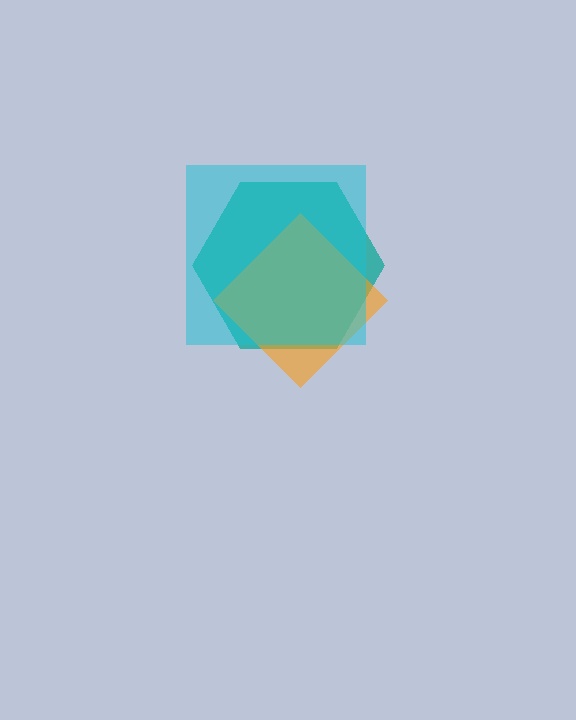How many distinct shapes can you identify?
There are 3 distinct shapes: a teal hexagon, an orange diamond, a cyan square.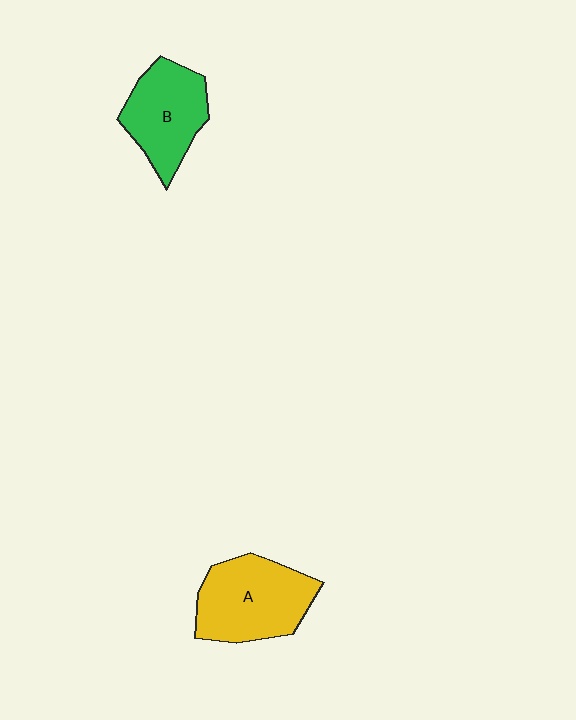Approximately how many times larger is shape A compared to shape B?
Approximately 1.2 times.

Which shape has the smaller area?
Shape B (green).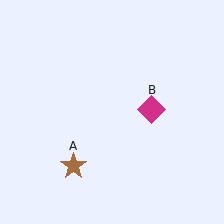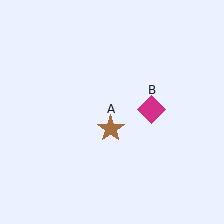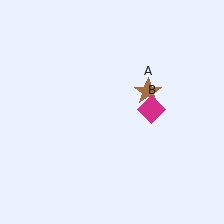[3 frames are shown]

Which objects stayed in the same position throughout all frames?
Magenta diamond (object B) remained stationary.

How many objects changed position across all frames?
1 object changed position: brown star (object A).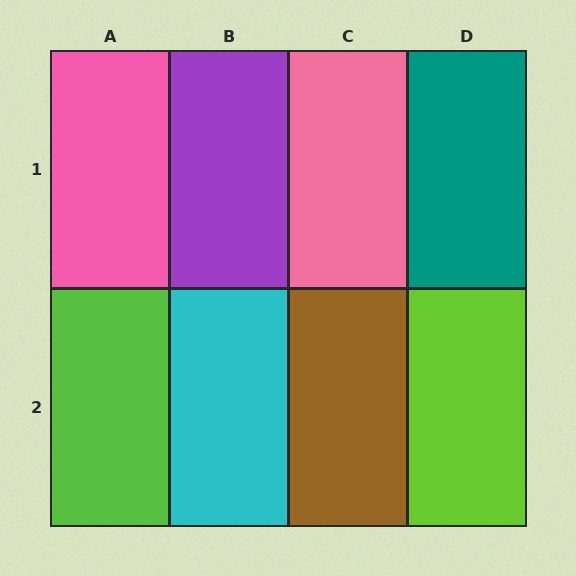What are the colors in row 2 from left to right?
Lime, cyan, brown, lime.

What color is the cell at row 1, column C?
Pink.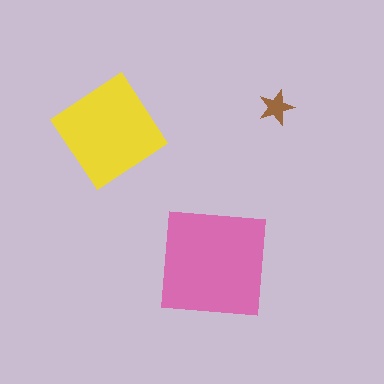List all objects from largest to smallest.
The pink square, the yellow diamond, the brown star.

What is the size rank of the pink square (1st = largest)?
1st.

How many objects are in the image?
There are 3 objects in the image.